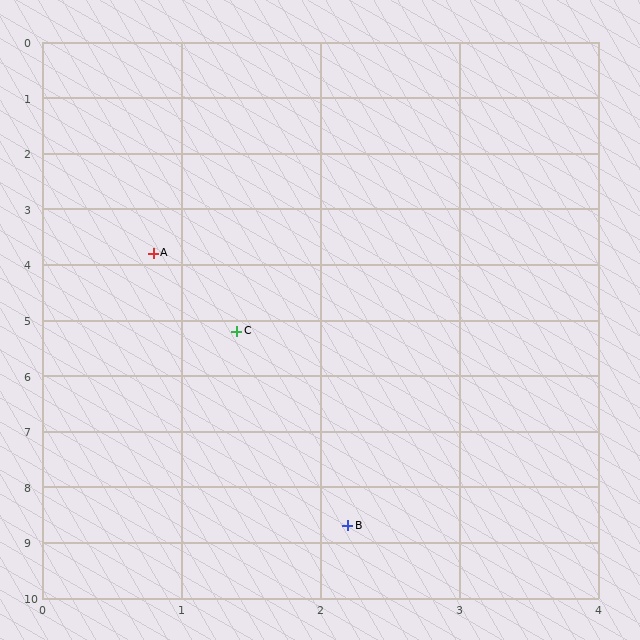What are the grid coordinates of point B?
Point B is at approximately (2.2, 8.7).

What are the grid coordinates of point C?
Point C is at approximately (1.4, 5.2).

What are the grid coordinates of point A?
Point A is at approximately (0.8, 3.8).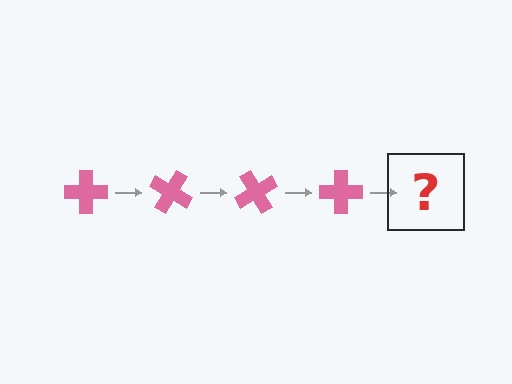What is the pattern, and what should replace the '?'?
The pattern is that the cross rotates 30 degrees each step. The '?' should be a pink cross rotated 120 degrees.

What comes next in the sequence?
The next element should be a pink cross rotated 120 degrees.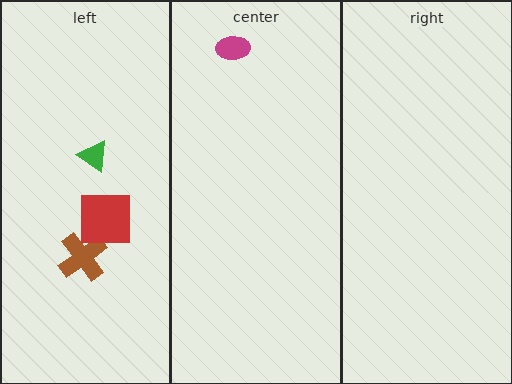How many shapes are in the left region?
3.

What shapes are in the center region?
The magenta ellipse.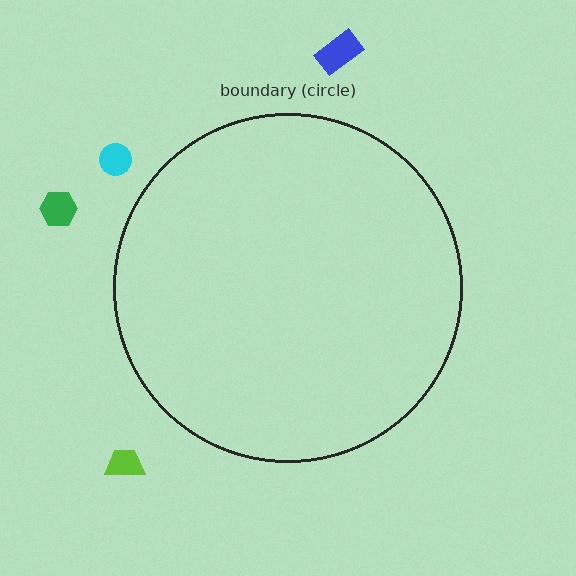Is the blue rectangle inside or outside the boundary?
Outside.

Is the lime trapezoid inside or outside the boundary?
Outside.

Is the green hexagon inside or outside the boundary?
Outside.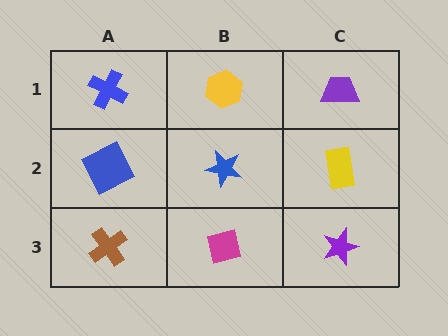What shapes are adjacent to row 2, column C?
A purple trapezoid (row 1, column C), a purple star (row 3, column C), a blue star (row 2, column B).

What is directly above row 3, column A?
A blue square.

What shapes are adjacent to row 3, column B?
A blue star (row 2, column B), a brown cross (row 3, column A), a purple star (row 3, column C).